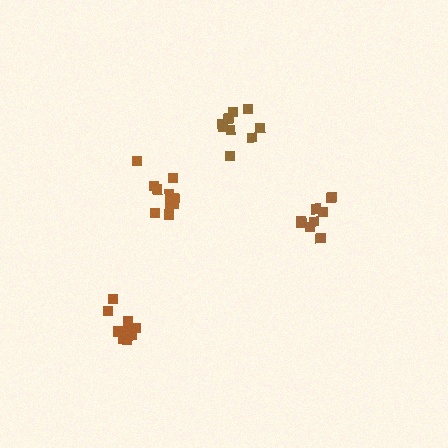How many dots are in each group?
Group 1: 10 dots, Group 2: 11 dots, Group 3: 10 dots, Group 4: 11 dots (42 total).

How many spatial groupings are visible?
There are 4 spatial groupings.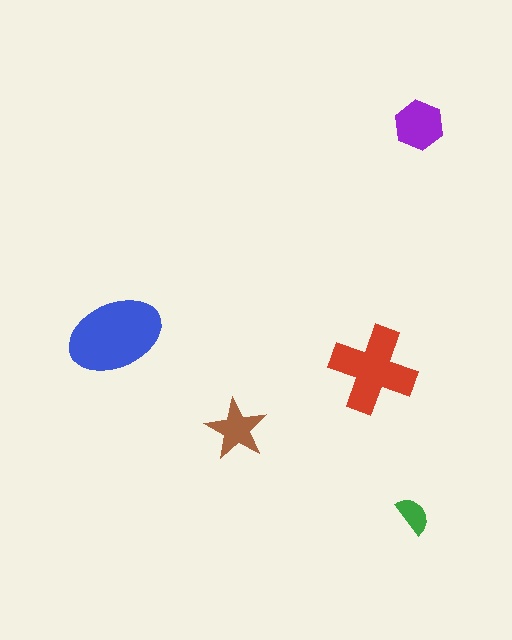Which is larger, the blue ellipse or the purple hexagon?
The blue ellipse.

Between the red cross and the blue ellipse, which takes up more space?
The blue ellipse.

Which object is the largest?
The blue ellipse.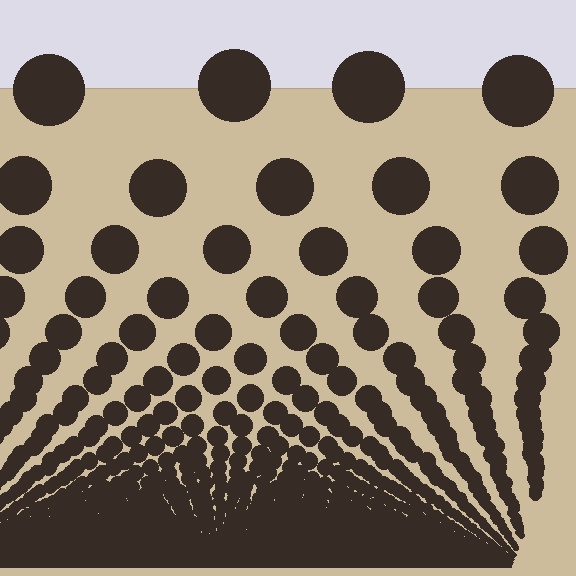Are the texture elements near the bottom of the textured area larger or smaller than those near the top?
Smaller. The gradient is inverted — elements near the bottom are smaller and denser.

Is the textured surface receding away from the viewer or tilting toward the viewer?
The surface appears to tilt toward the viewer. Texture elements get larger and sparser toward the top.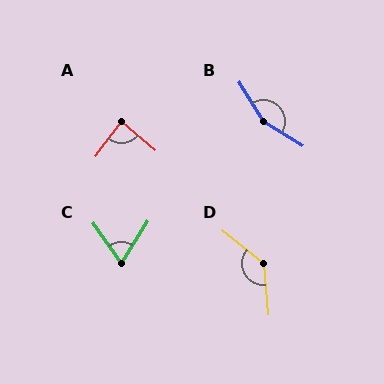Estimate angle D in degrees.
Approximately 134 degrees.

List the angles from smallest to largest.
C (67°), A (88°), D (134°), B (154°).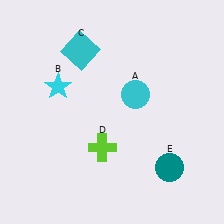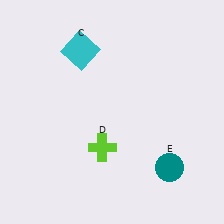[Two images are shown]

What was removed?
The cyan circle (A), the cyan star (B) were removed in Image 2.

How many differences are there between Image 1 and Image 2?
There are 2 differences between the two images.